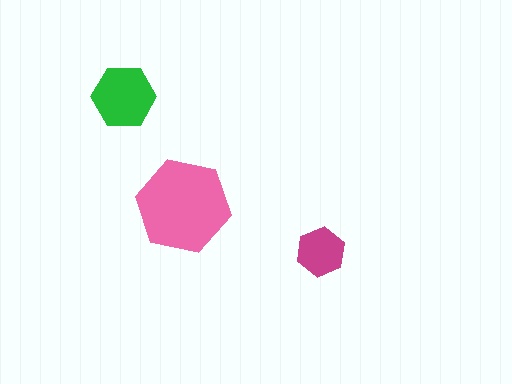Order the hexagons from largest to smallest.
the pink one, the green one, the magenta one.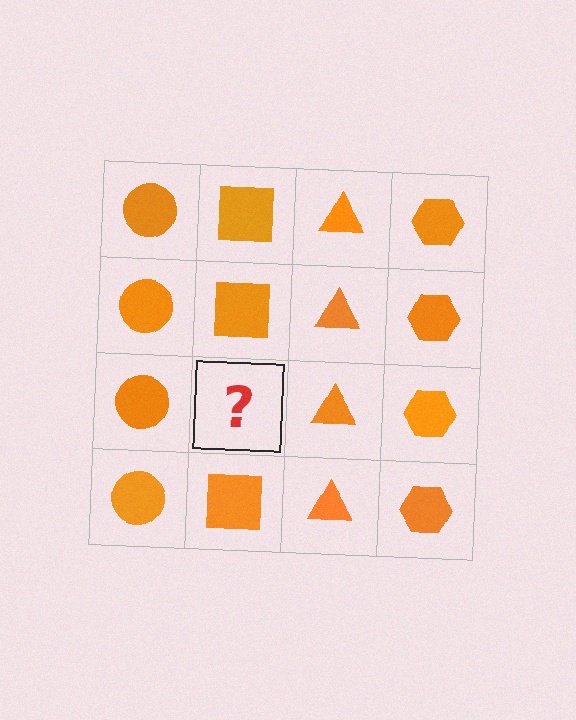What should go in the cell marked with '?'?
The missing cell should contain an orange square.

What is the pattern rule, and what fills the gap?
The rule is that each column has a consistent shape. The gap should be filled with an orange square.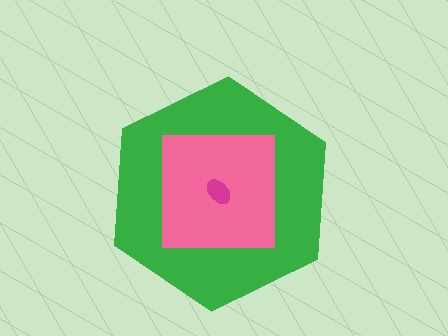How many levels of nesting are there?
3.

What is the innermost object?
The magenta ellipse.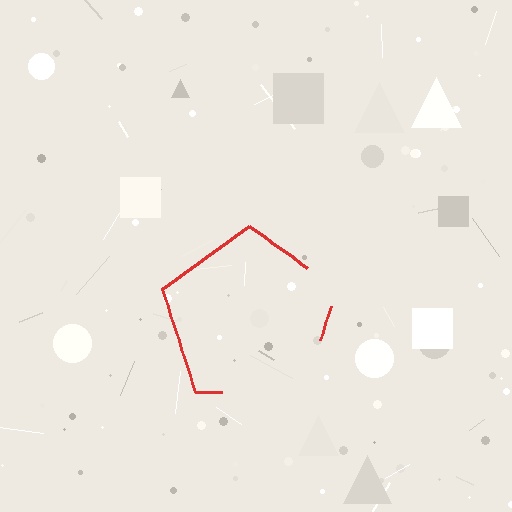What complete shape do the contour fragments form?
The contour fragments form a pentagon.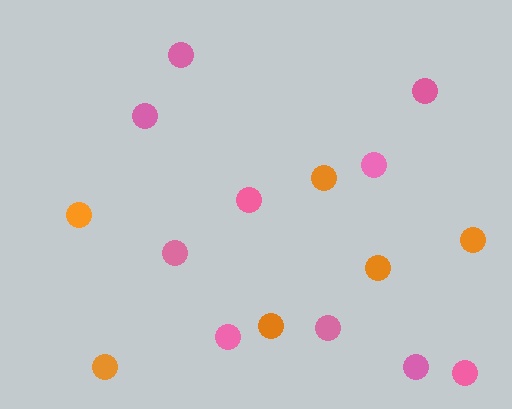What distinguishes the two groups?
There are 2 groups: one group of pink circles (10) and one group of orange circles (6).